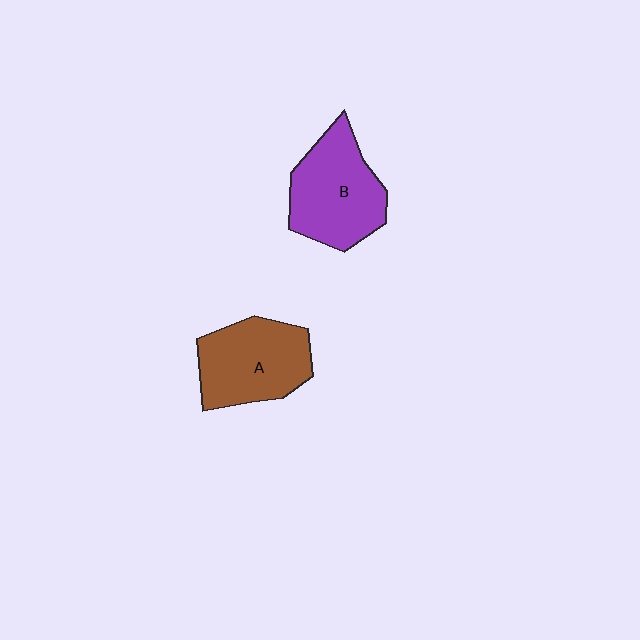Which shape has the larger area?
Shape B (purple).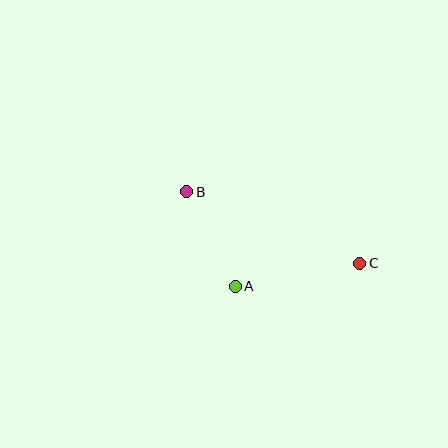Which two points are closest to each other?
Points A and B are closest to each other.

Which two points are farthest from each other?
Points B and C are farthest from each other.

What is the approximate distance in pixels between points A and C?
The distance between A and C is approximately 127 pixels.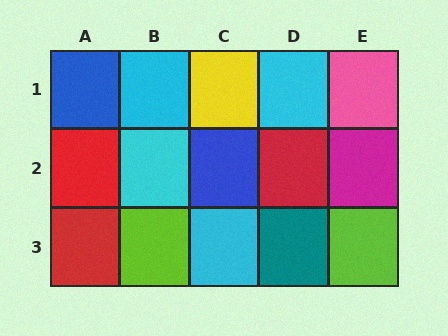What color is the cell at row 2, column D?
Red.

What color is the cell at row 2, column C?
Blue.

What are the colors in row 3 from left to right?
Red, lime, cyan, teal, lime.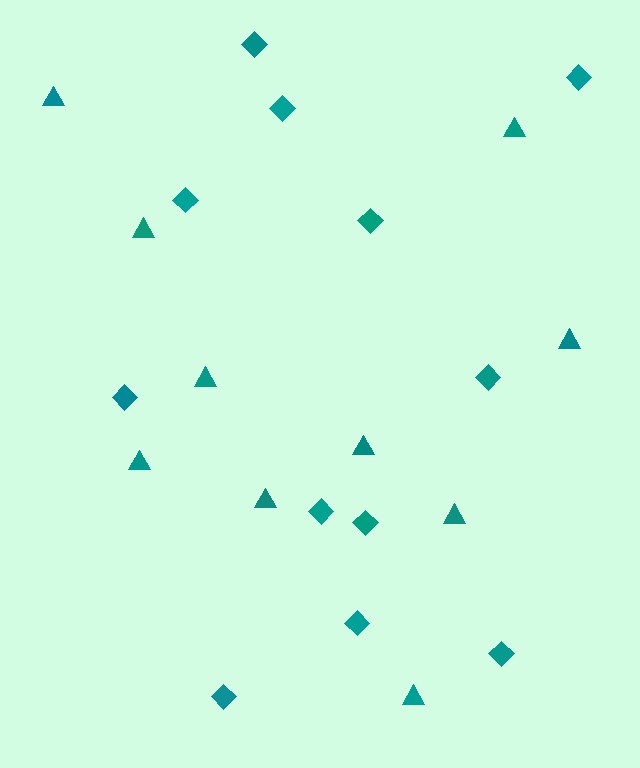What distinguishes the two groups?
There are 2 groups: one group of diamonds (12) and one group of triangles (10).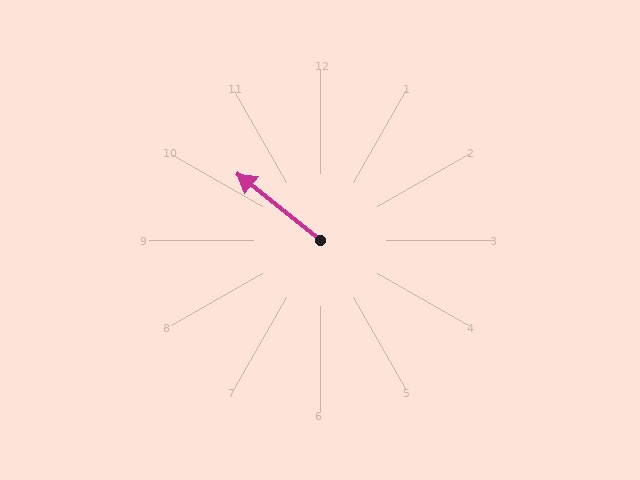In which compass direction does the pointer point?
Northwest.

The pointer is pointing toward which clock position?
Roughly 10 o'clock.